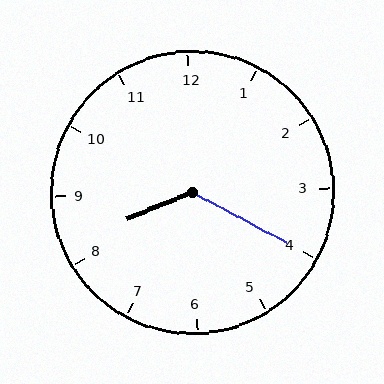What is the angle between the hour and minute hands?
Approximately 130 degrees.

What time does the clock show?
8:20.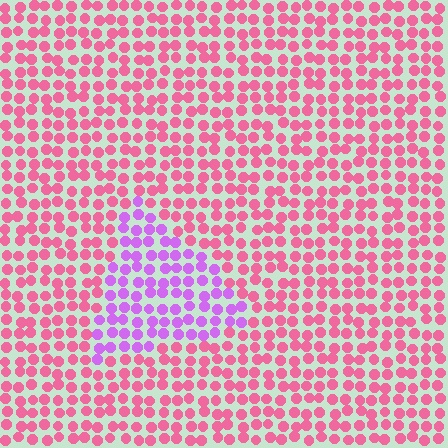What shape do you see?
I see a triangle.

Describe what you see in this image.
The image is filled with small pink elements in a uniform arrangement. A triangle-shaped region is visible where the elements are tinted to a slightly different hue, forming a subtle color boundary.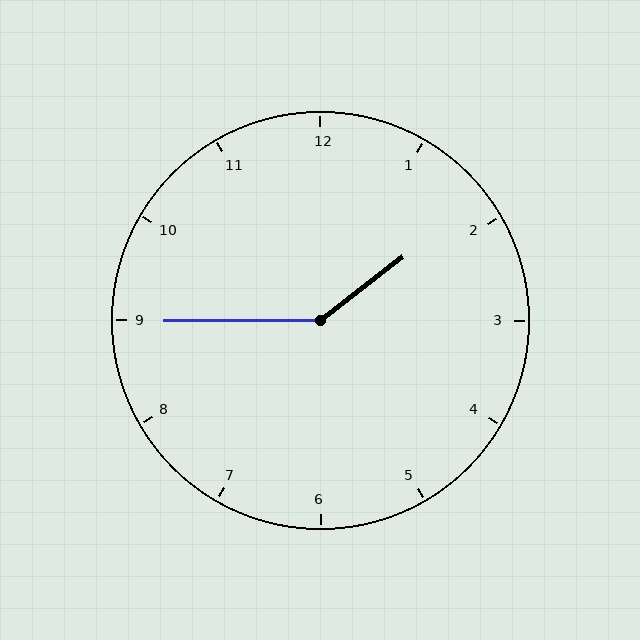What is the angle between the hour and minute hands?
Approximately 142 degrees.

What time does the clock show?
1:45.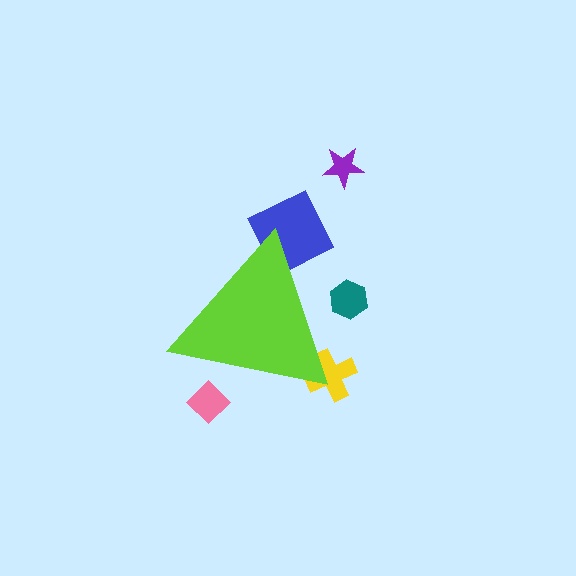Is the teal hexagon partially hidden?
Yes, the teal hexagon is partially hidden behind the lime triangle.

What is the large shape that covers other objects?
A lime triangle.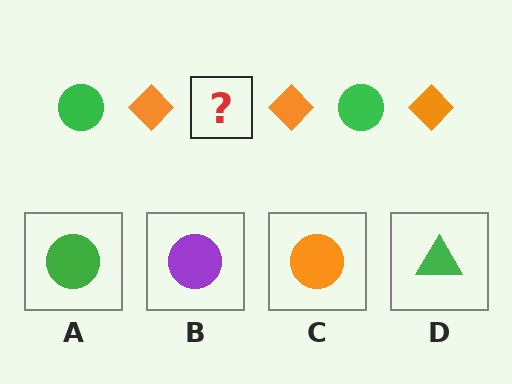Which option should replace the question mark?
Option A.